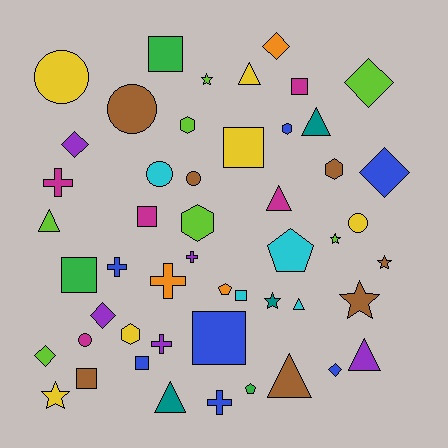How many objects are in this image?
There are 50 objects.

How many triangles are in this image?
There are 8 triangles.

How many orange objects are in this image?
There are 3 orange objects.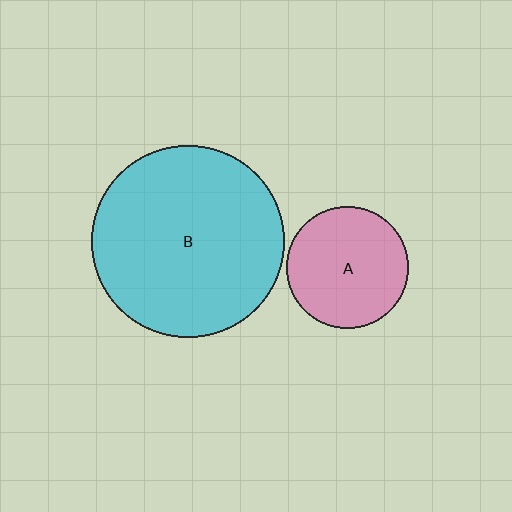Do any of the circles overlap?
No, none of the circles overlap.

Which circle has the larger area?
Circle B (cyan).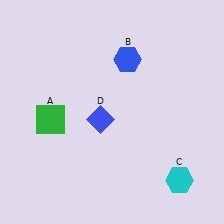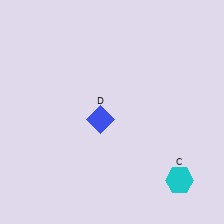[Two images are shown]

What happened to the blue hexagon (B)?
The blue hexagon (B) was removed in Image 2. It was in the top-right area of Image 1.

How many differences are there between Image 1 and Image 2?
There are 2 differences between the two images.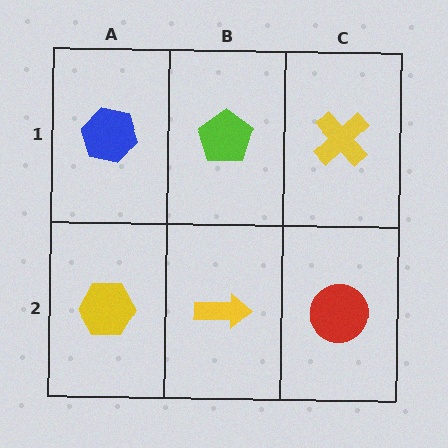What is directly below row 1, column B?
A yellow arrow.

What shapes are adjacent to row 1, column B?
A yellow arrow (row 2, column B), a blue hexagon (row 1, column A), a yellow cross (row 1, column C).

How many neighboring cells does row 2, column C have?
2.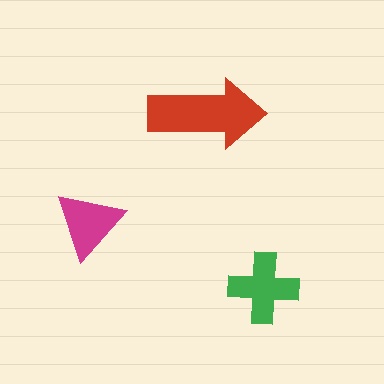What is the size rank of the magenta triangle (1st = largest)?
3rd.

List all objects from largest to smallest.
The red arrow, the green cross, the magenta triangle.